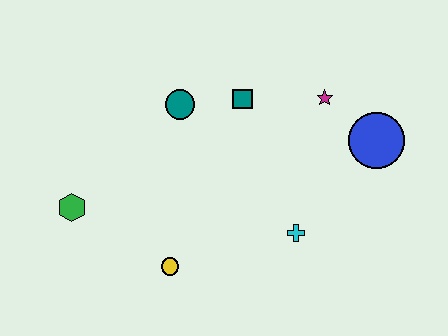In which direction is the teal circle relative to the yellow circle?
The teal circle is above the yellow circle.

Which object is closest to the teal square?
The teal circle is closest to the teal square.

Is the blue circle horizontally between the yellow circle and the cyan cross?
No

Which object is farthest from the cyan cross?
The green hexagon is farthest from the cyan cross.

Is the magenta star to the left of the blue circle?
Yes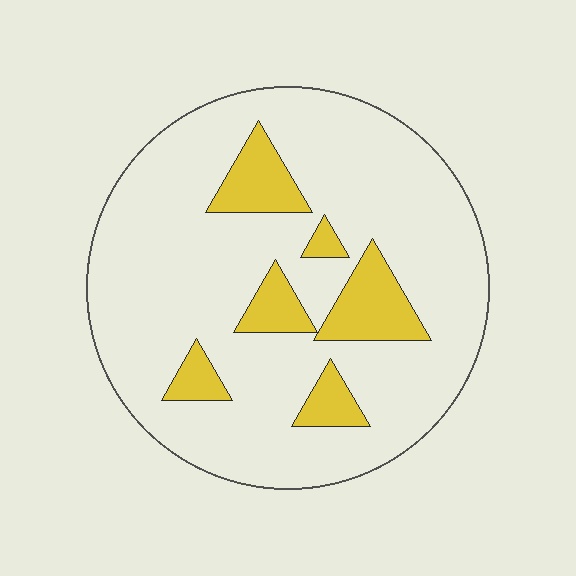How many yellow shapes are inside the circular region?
6.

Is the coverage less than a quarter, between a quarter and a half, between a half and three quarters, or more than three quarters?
Less than a quarter.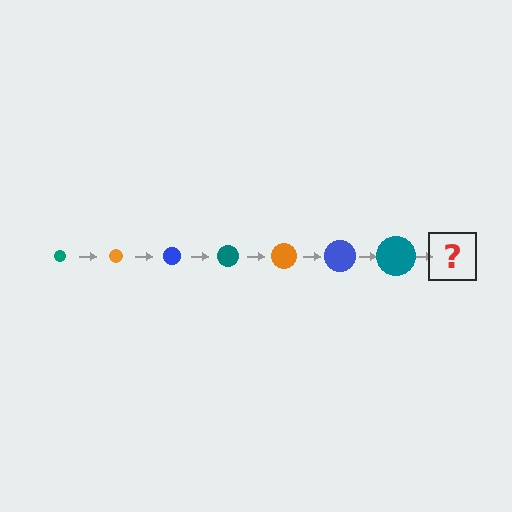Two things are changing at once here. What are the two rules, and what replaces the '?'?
The two rules are that the circle grows larger each step and the color cycles through teal, orange, and blue. The '?' should be an orange circle, larger than the previous one.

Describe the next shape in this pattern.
It should be an orange circle, larger than the previous one.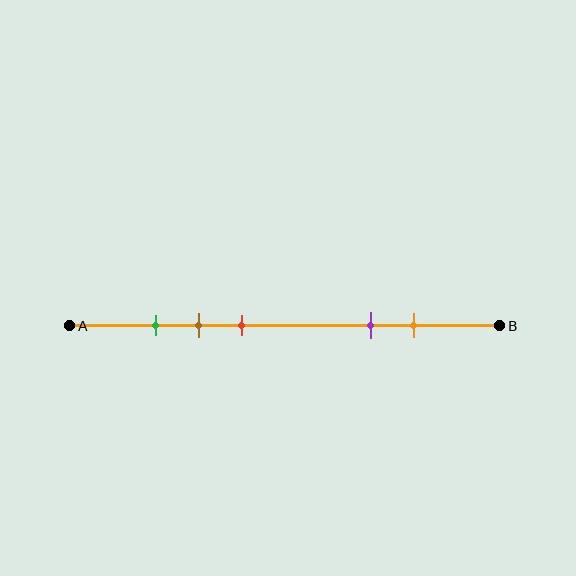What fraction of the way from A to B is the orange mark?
The orange mark is approximately 80% (0.8) of the way from A to B.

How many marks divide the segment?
There are 5 marks dividing the segment.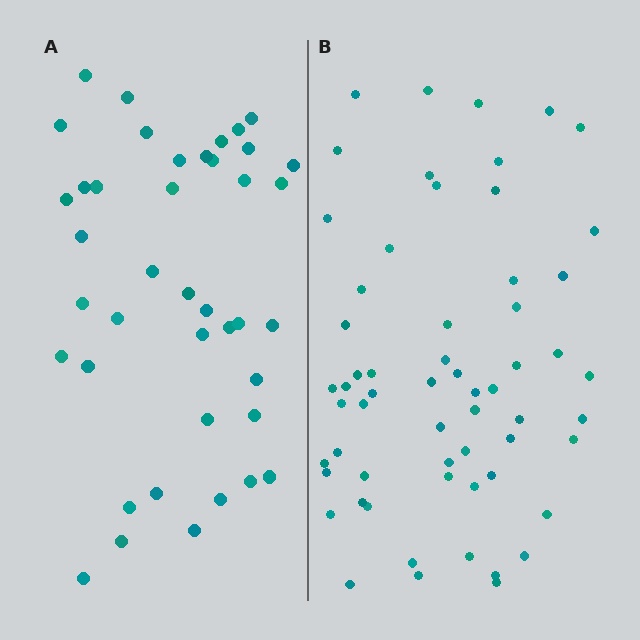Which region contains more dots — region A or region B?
Region B (the right region) has more dots.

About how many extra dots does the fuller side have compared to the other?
Region B has approximately 20 more dots than region A.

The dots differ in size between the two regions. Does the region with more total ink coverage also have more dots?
No. Region A has more total ink coverage because its dots are larger, but region B actually contains more individual dots. Total area can be misleading — the number of items is what matters here.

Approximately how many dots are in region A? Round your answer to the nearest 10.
About 40 dots. (The exact count is 41, which rounds to 40.)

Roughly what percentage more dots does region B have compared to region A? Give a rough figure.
About 45% more.